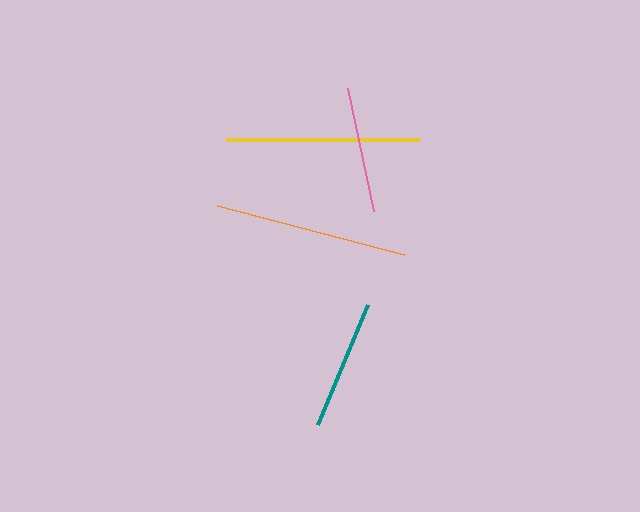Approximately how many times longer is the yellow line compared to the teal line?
The yellow line is approximately 1.5 times the length of the teal line.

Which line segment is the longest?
The orange line is the longest at approximately 194 pixels.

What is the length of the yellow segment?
The yellow segment is approximately 193 pixels long.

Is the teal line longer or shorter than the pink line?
The teal line is longer than the pink line.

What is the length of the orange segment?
The orange segment is approximately 194 pixels long.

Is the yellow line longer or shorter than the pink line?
The yellow line is longer than the pink line.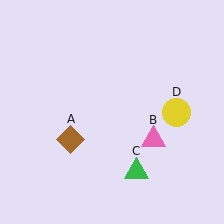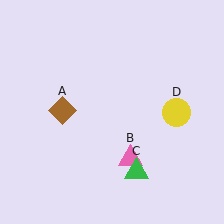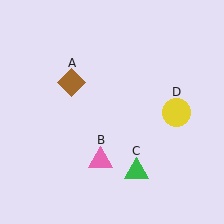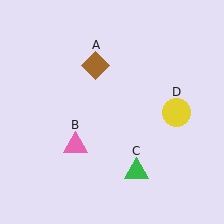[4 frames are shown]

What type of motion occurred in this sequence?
The brown diamond (object A), pink triangle (object B) rotated clockwise around the center of the scene.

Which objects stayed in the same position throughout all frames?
Green triangle (object C) and yellow circle (object D) remained stationary.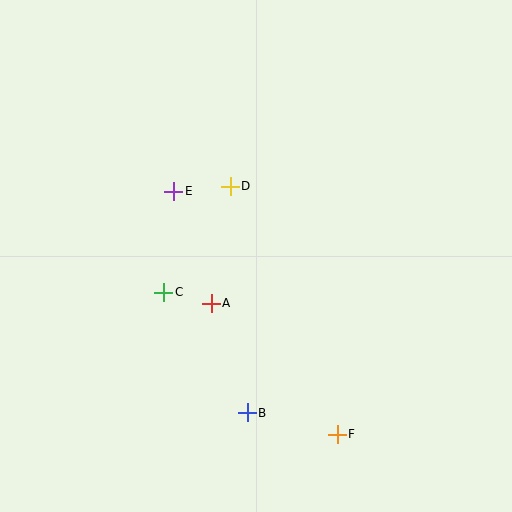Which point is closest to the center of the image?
Point A at (211, 303) is closest to the center.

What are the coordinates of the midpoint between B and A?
The midpoint between B and A is at (229, 358).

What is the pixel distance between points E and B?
The distance between E and B is 233 pixels.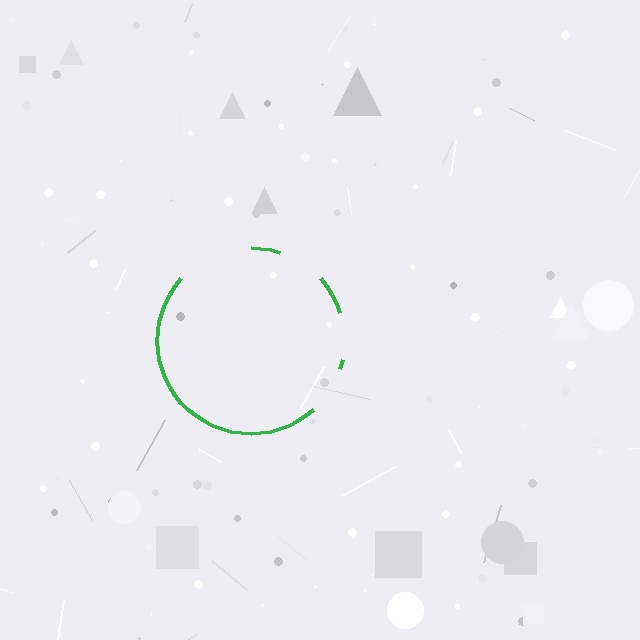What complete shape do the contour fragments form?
The contour fragments form a circle.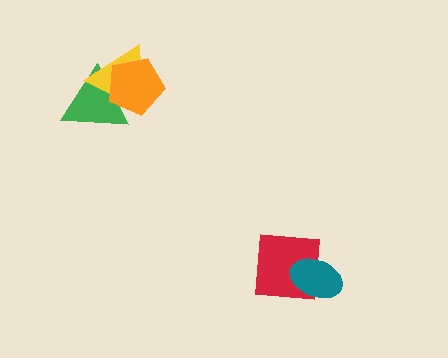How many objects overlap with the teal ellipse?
1 object overlaps with the teal ellipse.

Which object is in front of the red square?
The teal ellipse is in front of the red square.